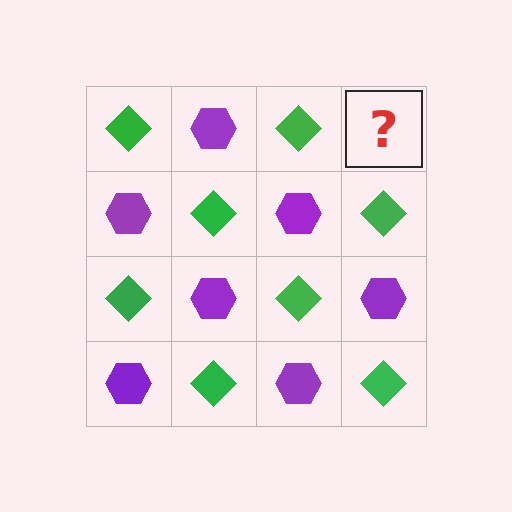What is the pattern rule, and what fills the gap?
The rule is that it alternates green diamond and purple hexagon in a checkerboard pattern. The gap should be filled with a purple hexagon.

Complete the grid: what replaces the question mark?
The question mark should be replaced with a purple hexagon.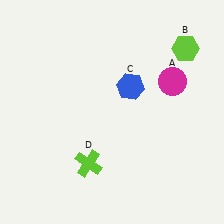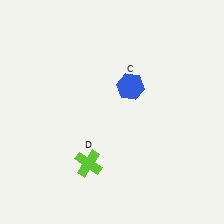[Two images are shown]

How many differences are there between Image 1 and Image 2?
There are 2 differences between the two images.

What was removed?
The magenta circle (A), the lime hexagon (B) were removed in Image 2.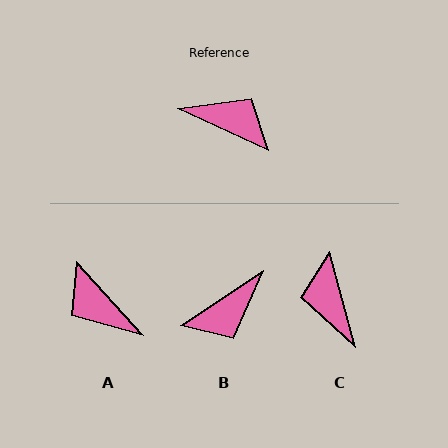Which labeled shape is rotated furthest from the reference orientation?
A, about 157 degrees away.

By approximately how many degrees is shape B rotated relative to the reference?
Approximately 122 degrees clockwise.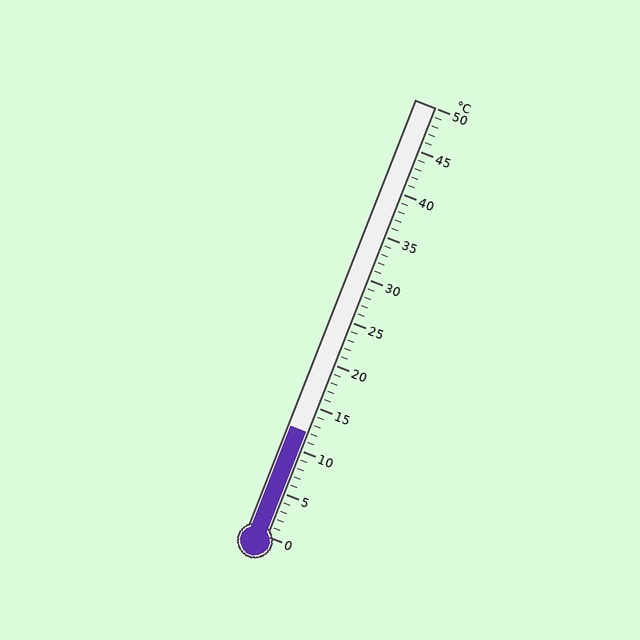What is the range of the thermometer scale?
The thermometer scale ranges from 0°C to 50°C.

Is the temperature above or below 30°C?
The temperature is below 30°C.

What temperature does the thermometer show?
The thermometer shows approximately 12°C.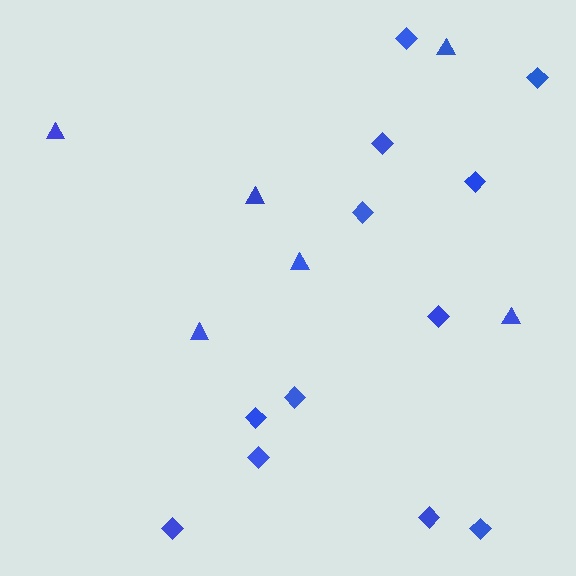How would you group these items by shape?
There are 2 groups: one group of triangles (6) and one group of diamonds (12).